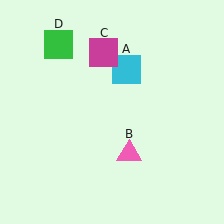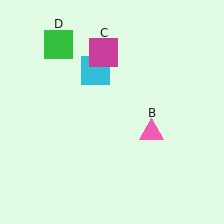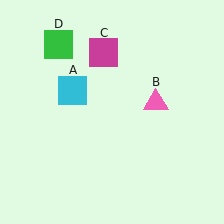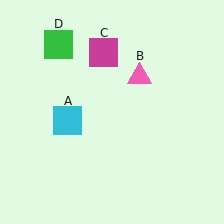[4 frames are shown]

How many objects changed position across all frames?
2 objects changed position: cyan square (object A), pink triangle (object B).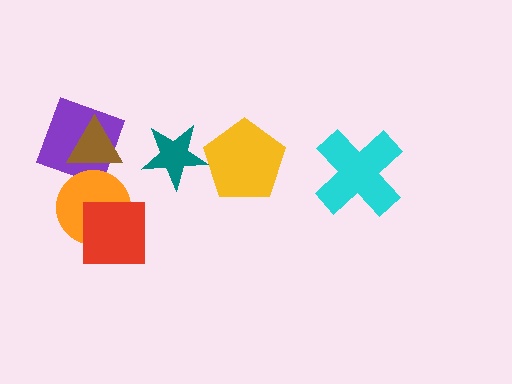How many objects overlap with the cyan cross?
0 objects overlap with the cyan cross.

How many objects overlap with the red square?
1 object overlaps with the red square.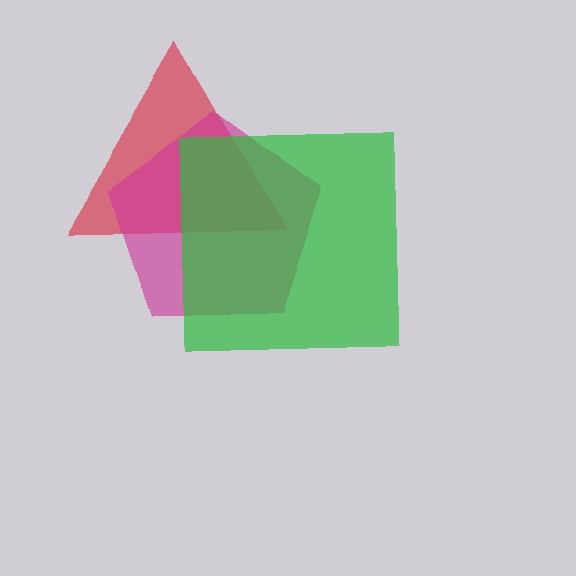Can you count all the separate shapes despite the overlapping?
Yes, there are 3 separate shapes.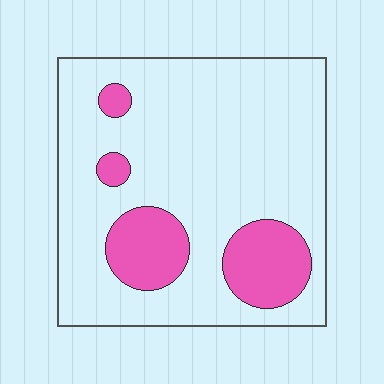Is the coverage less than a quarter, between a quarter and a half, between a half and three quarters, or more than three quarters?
Less than a quarter.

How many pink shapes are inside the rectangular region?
4.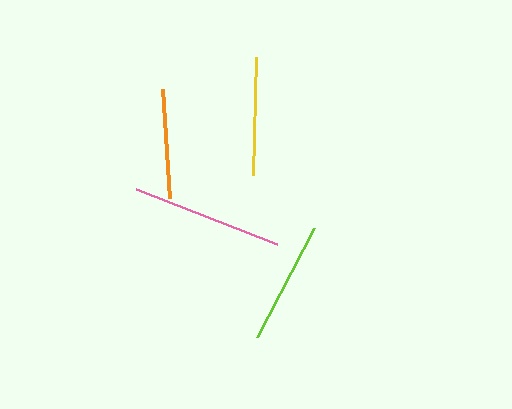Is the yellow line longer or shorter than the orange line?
The yellow line is longer than the orange line.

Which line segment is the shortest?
The orange line is the shortest at approximately 108 pixels.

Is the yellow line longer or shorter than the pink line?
The pink line is longer than the yellow line.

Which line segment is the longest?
The pink line is the longest at approximately 152 pixels.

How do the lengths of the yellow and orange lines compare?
The yellow and orange lines are approximately the same length.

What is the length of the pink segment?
The pink segment is approximately 152 pixels long.